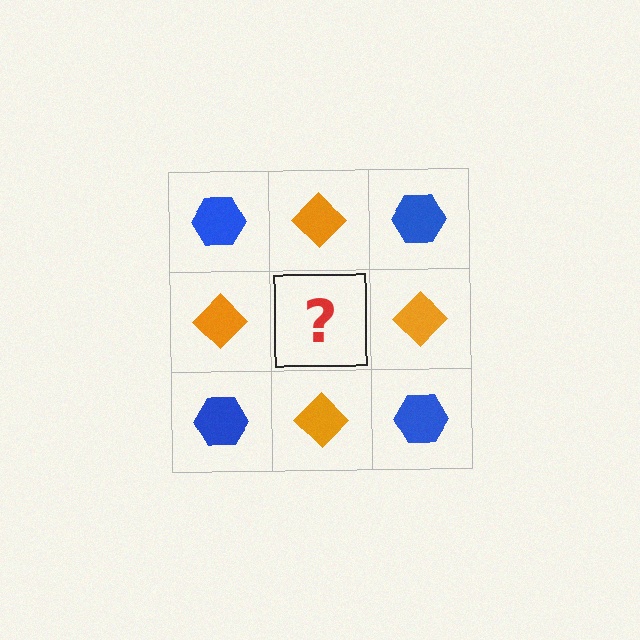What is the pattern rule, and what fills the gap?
The rule is that it alternates blue hexagon and orange diamond in a checkerboard pattern. The gap should be filled with a blue hexagon.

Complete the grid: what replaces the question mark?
The question mark should be replaced with a blue hexagon.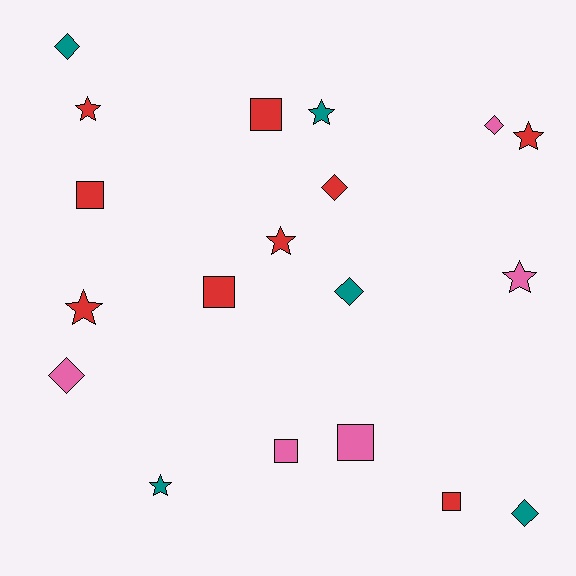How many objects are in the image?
There are 19 objects.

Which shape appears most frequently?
Star, with 7 objects.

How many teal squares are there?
There are no teal squares.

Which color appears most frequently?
Red, with 9 objects.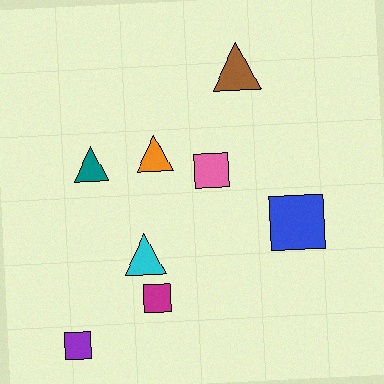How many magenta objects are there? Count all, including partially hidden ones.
There is 1 magenta object.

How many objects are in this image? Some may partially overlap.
There are 8 objects.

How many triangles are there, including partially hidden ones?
There are 4 triangles.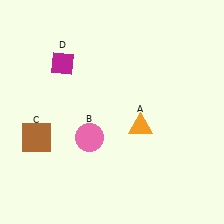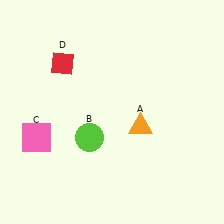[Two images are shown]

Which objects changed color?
B changed from pink to lime. C changed from brown to pink. D changed from magenta to red.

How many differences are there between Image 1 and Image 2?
There are 3 differences between the two images.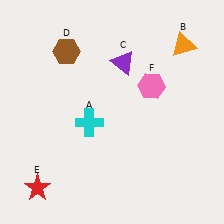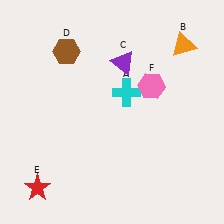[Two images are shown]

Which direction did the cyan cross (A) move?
The cyan cross (A) moved right.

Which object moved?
The cyan cross (A) moved right.